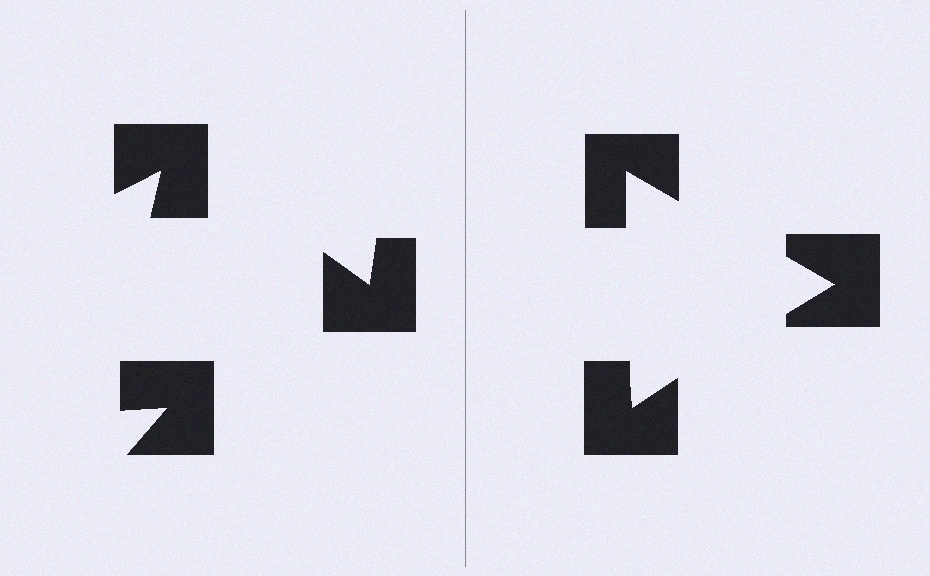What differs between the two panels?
The notched squares are positioned identically on both sides; only the wedge orientations differ. On the right they align to a triangle; on the left they are misaligned.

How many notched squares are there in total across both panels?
6 — 3 on each side.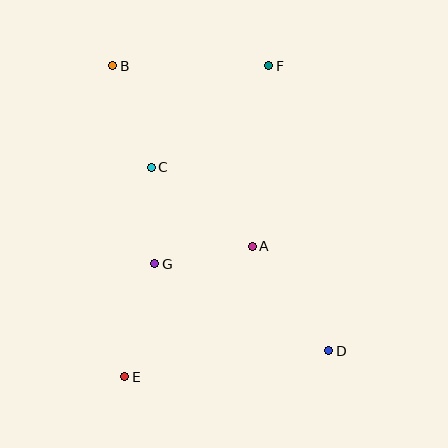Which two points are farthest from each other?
Points B and D are farthest from each other.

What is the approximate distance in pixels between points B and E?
The distance between B and E is approximately 311 pixels.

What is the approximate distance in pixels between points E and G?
The distance between E and G is approximately 117 pixels.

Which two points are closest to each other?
Points C and G are closest to each other.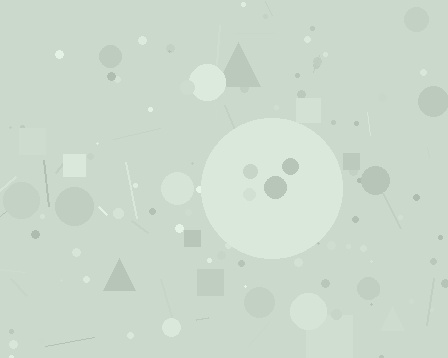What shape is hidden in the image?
A circle is hidden in the image.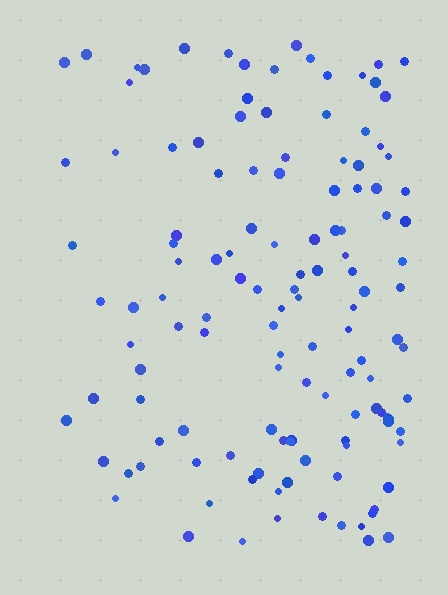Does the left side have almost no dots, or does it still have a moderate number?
Still a moderate number, just noticeably fewer than the right.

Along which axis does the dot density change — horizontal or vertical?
Horizontal.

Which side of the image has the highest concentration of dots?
The right.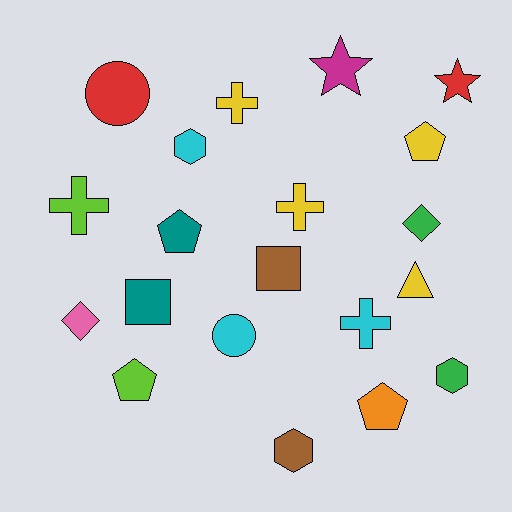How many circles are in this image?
There are 2 circles.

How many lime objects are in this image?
There are 2 lime objects.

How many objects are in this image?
There are 20 objects.